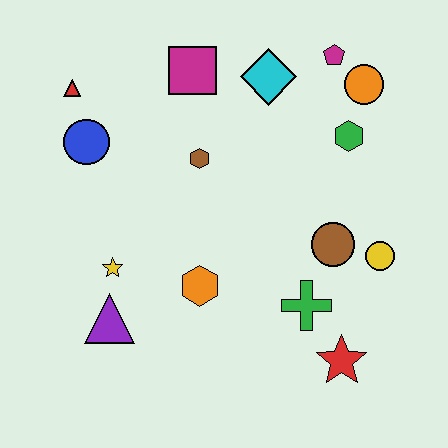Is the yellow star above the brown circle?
No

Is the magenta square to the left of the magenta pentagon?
Yes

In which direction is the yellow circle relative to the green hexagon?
The yellow circle is below the green hexagon.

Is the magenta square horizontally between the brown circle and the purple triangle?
Yes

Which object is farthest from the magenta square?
The red star is farthest from the magenta square.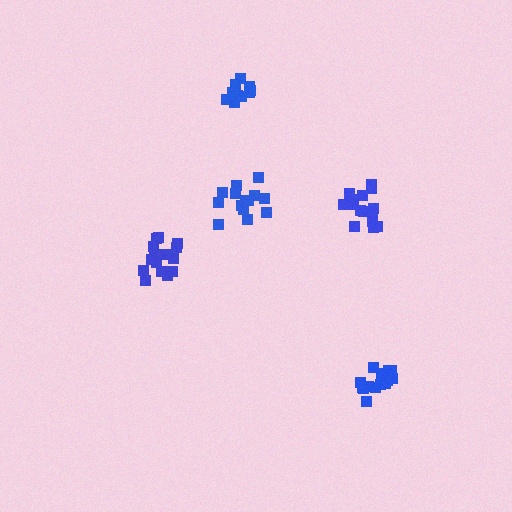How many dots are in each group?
Group 1: 16 dots, Group 2: 16 dots, Group 3: 11 dots, Group 4: 14 dots, Group 5: 15 dots (72 total).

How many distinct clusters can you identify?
There are 5 distinct clusters.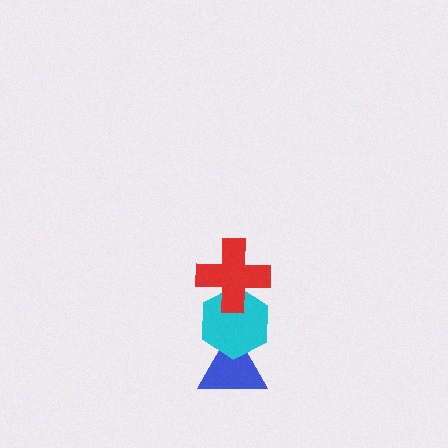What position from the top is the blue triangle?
The blue triangle is 3rd from the top.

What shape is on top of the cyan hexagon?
The red cross is on top of the cyan hexagon.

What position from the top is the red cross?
The red cross is 1st from the top.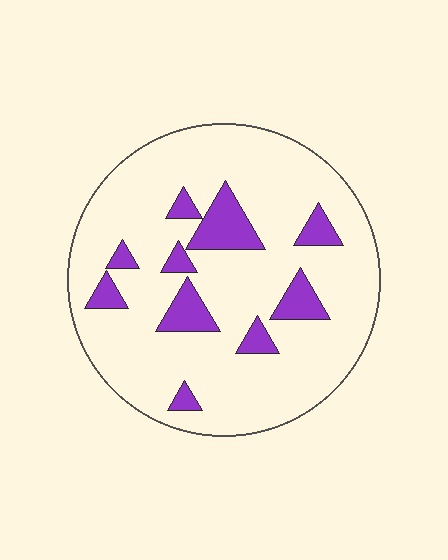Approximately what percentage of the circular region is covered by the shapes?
Approximately 15%.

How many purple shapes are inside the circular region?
10.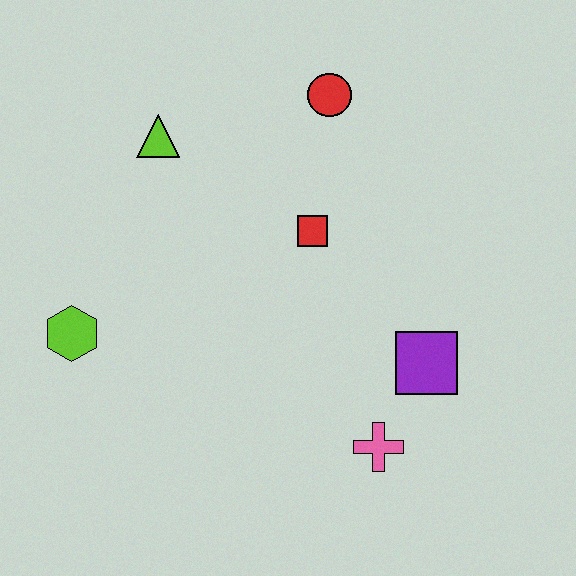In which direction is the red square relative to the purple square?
The red square is above the purple square.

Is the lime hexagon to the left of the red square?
Yes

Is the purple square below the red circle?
Yes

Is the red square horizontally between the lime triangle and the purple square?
Yes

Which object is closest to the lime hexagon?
The lime triangle is closest to the lime hexagon.